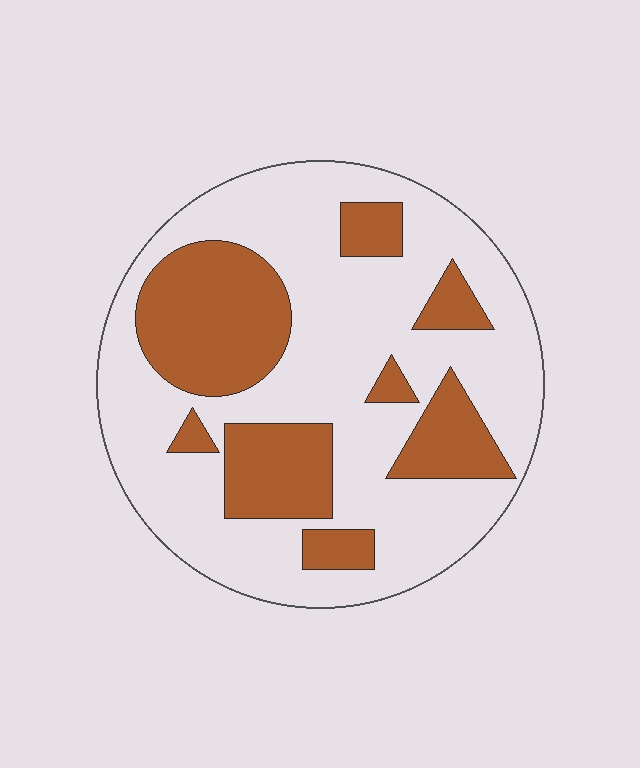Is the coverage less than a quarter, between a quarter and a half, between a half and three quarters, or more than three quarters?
Between a quarter and a half.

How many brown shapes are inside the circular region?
8.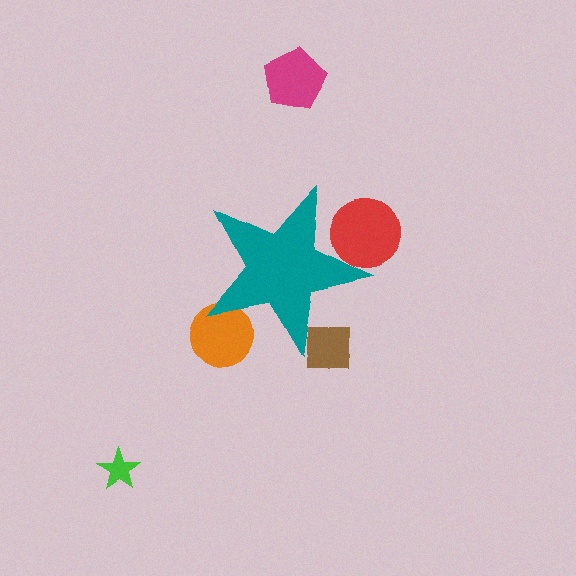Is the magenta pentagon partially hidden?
No, the magenta pentagon is fully visible.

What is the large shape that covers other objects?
A teal star.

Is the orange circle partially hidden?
Yes, the orange circle is partially hidden behind the teal star.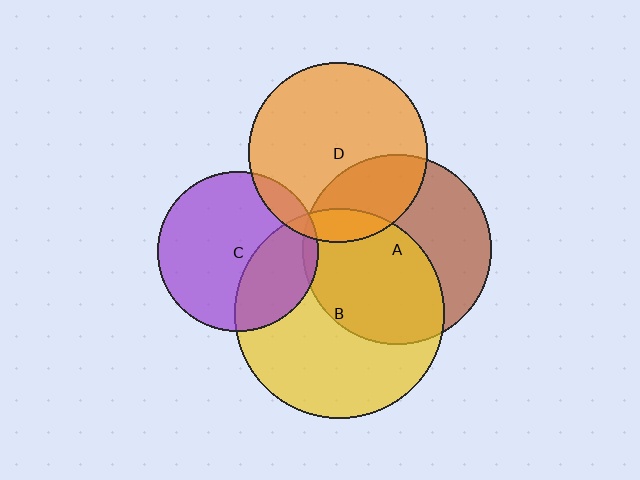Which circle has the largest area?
Circle B (yellow).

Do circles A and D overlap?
Yes.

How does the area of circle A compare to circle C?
Approximately 1.4 times.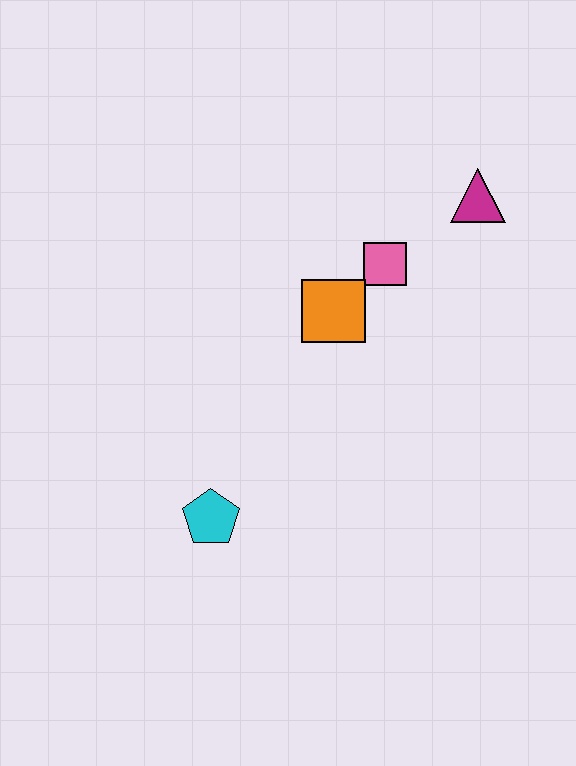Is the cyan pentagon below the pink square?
Yes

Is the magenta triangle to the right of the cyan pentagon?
Yes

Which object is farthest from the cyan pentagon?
The magenta triangle is farthest from the cyan pentagon.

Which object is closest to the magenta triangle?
The pink square is closest to the magenta triangle.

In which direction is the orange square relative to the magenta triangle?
The orange square is to the left of the magenta triangle.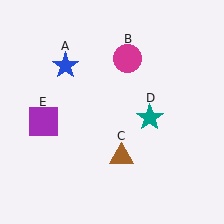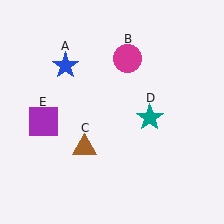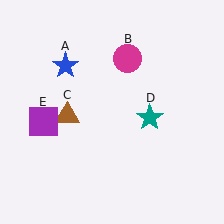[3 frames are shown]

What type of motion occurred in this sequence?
The brown triangle (object C) rotated clockwise around the center of the scene.